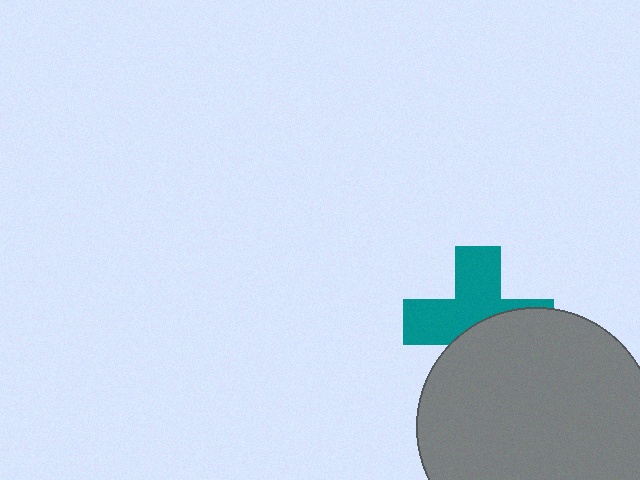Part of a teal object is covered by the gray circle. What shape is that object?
It is a cross.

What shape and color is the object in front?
The object in front is a gray circle.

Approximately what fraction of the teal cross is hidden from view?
Roughly 46% of the teal cross is hidden behind the gray circle.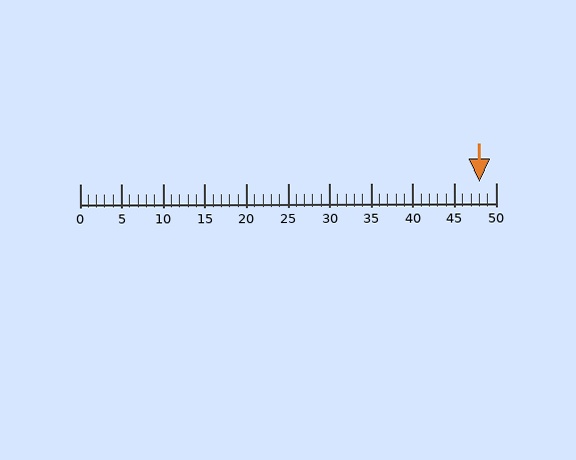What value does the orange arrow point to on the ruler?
The orange arrow points to approximately 48.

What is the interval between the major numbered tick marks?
The major tick marks are spaced 5 units apart.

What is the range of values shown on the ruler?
The ruler shows values from 0 to 50.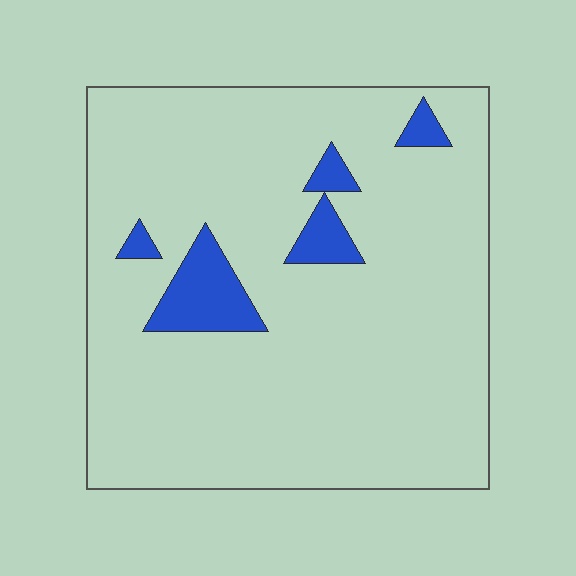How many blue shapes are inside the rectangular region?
5.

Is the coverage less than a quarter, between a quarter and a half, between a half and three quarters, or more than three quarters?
Less than a quarter.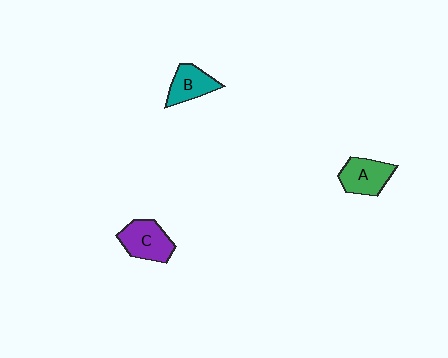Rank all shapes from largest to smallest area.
From largest to smallest: C (purple), A (green), B (teal).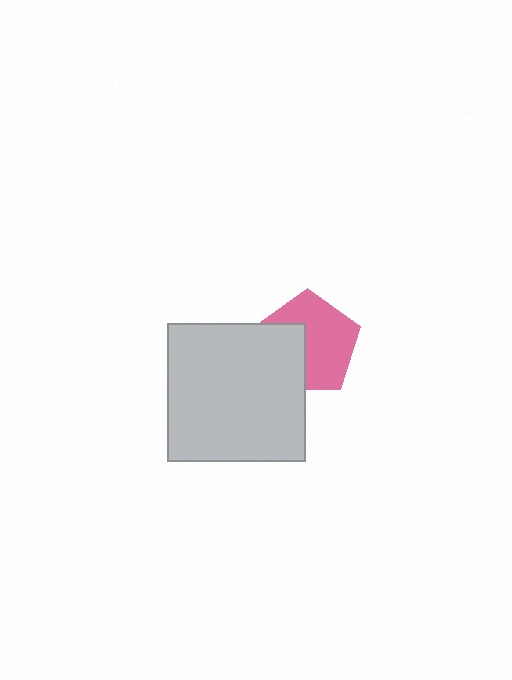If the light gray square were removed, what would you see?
You would see the complete pink pentagon.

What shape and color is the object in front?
The object in front is a light gray square.